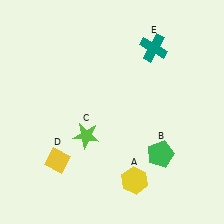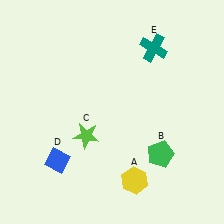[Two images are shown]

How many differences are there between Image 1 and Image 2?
There is 1 difference between the two images.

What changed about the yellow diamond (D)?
In Image 1, D is yellow. In Image 2, it changed to blue.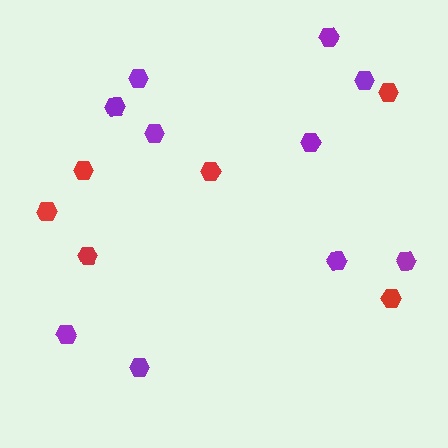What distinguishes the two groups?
There are 2 groups: one group of purple hexagons (10) and one group of red hexagons (6).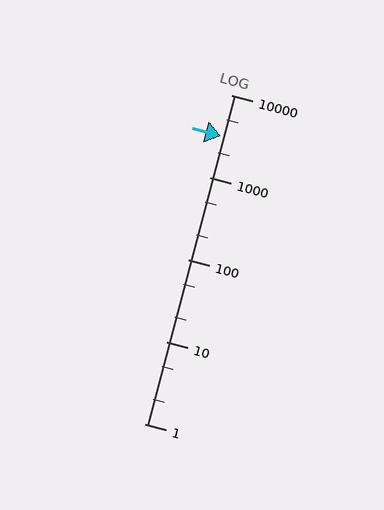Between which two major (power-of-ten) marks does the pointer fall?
The pointer is between 1000 and 10000.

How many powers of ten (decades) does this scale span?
The scale spans 4 decades, from 1 to 10000.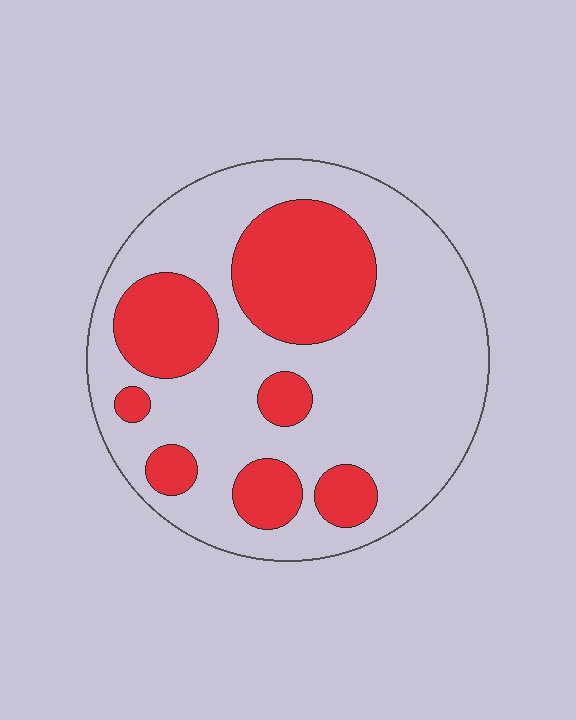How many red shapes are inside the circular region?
7.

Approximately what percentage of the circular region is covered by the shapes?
Approximately 30%.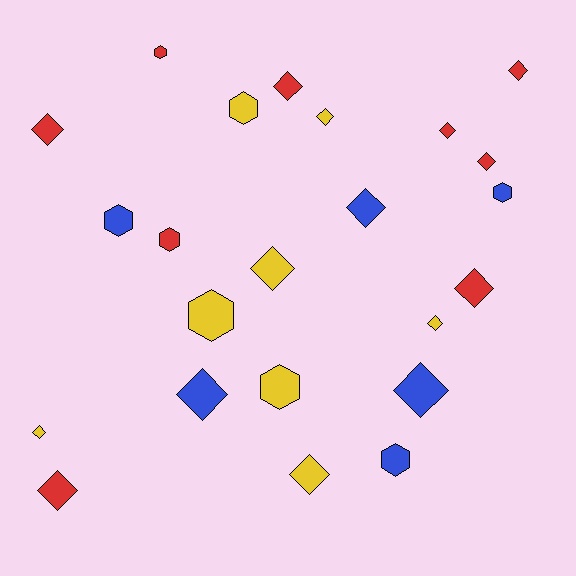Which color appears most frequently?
Red, with 9 objects.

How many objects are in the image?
There are 23 objects.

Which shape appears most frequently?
Diamond, with 15 objects.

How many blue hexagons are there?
There are 3 blue hexagons.